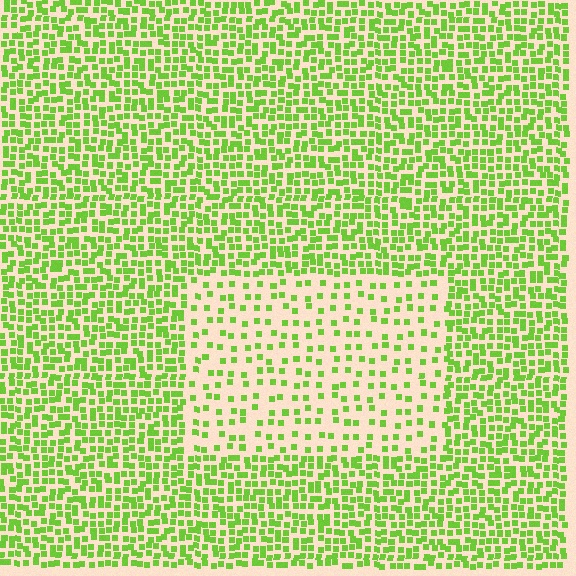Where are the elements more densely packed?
The elements are more densely packed outside the rectangle boundary.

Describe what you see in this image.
The image contains small lime elements arranged at two different densities. A rectangle-shaped region is visible where the elements are less densely packed than the surrounding area.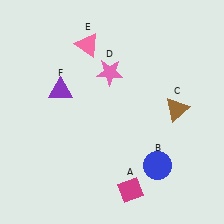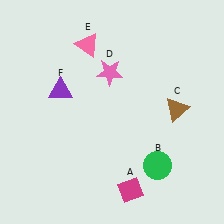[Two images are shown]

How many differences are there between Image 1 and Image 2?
There is 1 difference between the two images.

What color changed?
The circle (B) changed from blue in Image 1 to green in Image 2.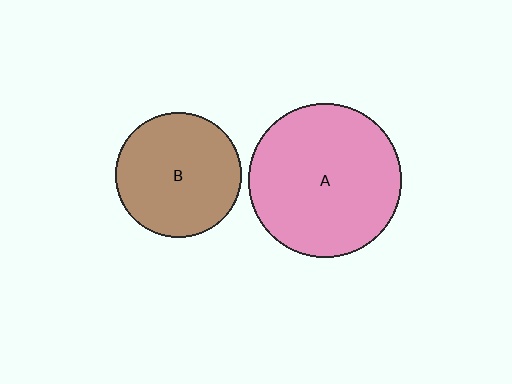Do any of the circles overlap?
No, none of the circles overlap.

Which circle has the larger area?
Circle A (pink).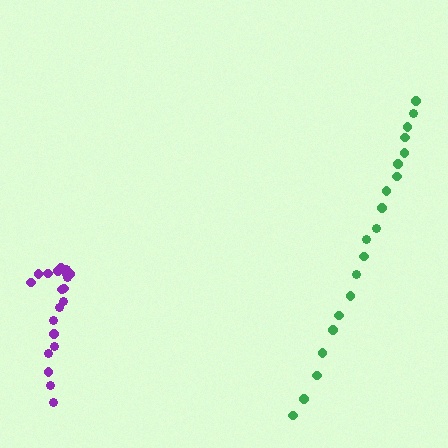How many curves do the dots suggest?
There are 2 distinct paths.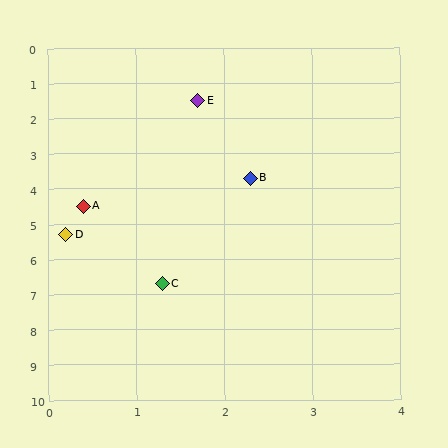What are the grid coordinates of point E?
Point E is at approximately (1.7, 1.5).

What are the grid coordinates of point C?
Point C is at approximately (1.3, 6.7).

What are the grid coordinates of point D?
Point D is at approximately (0.2, 5.3).